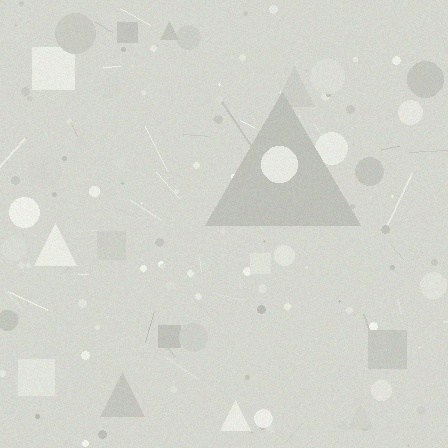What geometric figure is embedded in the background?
A triangle is embedded in the background.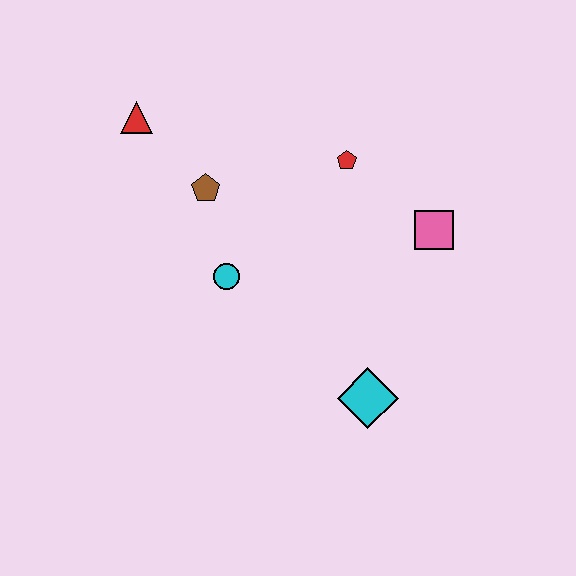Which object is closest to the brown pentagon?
The cyan circle is closest to the brown pentagon.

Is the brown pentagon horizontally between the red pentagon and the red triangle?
Yes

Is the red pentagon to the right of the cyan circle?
Yes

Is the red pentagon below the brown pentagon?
No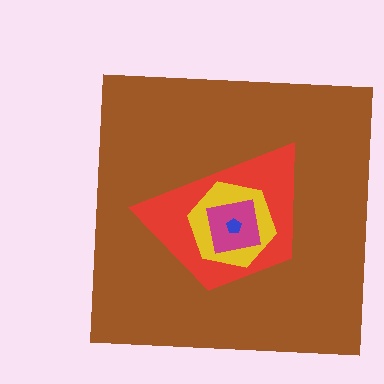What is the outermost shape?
The brown square.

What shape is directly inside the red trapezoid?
The yellow hexagon.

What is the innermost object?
The blue pentagon.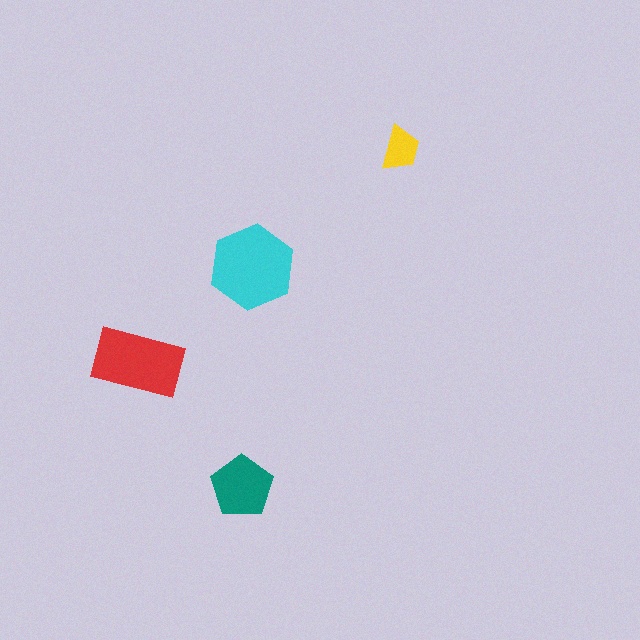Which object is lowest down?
The teal pentagon is bottommost.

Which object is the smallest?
The yellow trapezoid.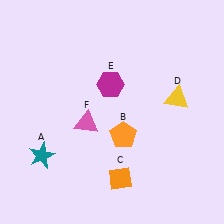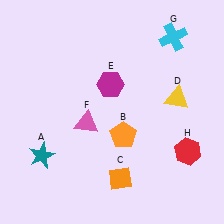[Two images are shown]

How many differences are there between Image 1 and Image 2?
There are 2 differences between the two images.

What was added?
A cyan cross (G), a red hexagon (H) were added in Image 2.